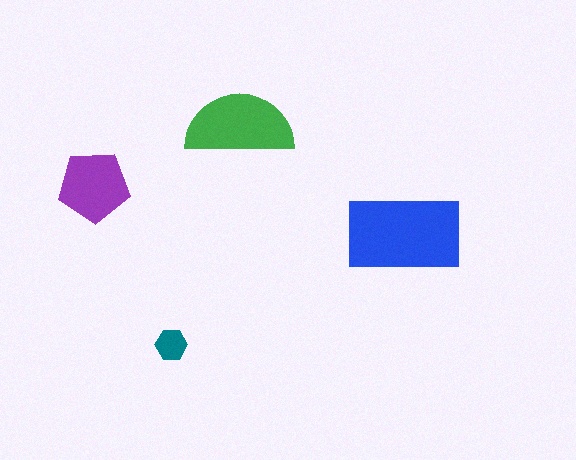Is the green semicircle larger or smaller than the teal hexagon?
Larger.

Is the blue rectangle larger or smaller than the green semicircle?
Larger.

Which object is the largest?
The blue rectangle.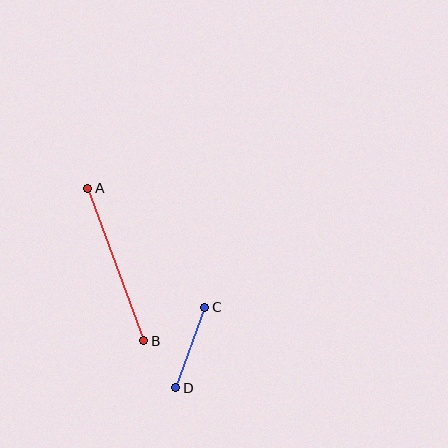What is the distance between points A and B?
The distance is approximately 163 pixels.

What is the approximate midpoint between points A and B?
The midpoint is at approximately (116, 265) pixels.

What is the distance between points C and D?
The distance is approximately 86 pixels.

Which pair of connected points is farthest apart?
Points A and B are farthest apart.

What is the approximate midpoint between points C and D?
The midpoint is at approximately (190, 348) pixels.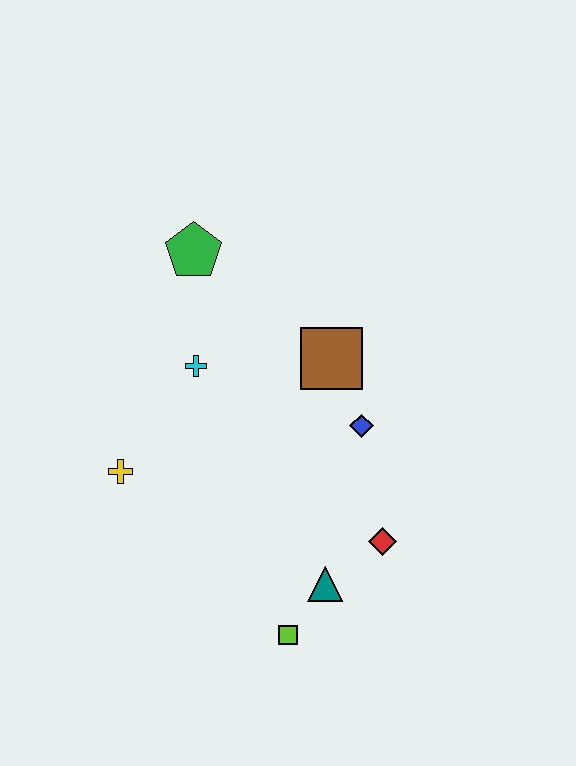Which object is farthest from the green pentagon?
The lime square is farthest from the green pentagon.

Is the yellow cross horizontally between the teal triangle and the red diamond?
No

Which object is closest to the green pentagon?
The cyan cross is closest to the green pentagon.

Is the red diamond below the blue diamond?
Yes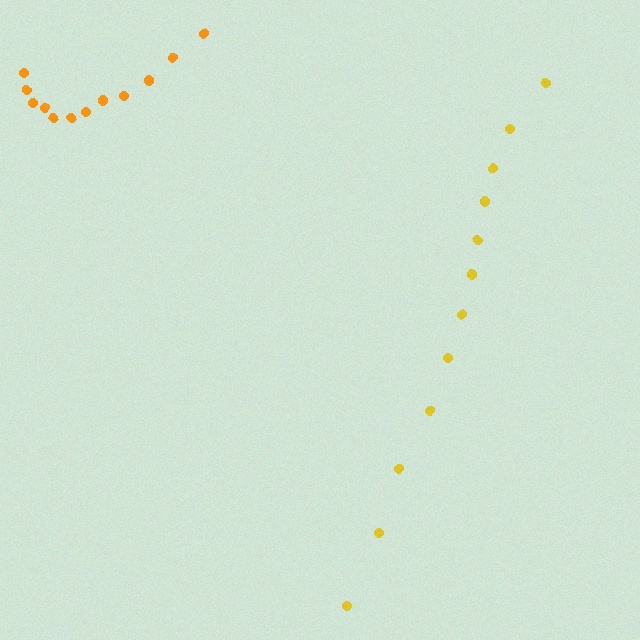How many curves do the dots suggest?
There are 2 distinct paths.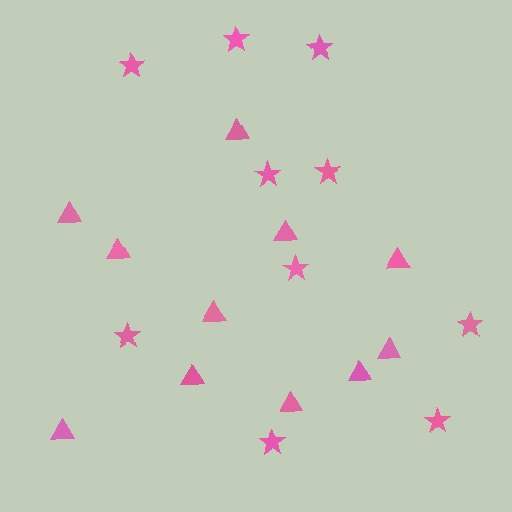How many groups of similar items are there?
There are 2 groups: one group of triangles (11) and one group of stars (10).